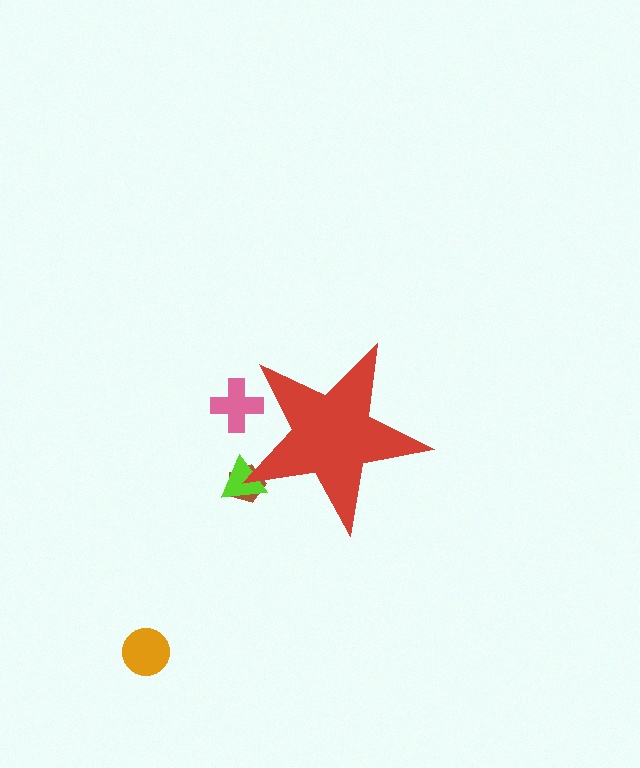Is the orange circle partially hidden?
No, the orange circle is fully visible.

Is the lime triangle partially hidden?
Yes, the lime triangle is partially hidden behind the red star.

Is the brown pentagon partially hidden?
Yes, the brown pentagon is partially hidden behind the red star.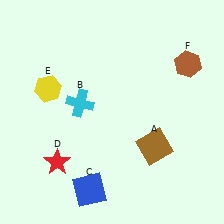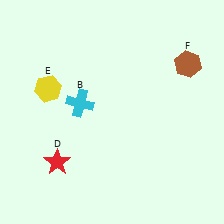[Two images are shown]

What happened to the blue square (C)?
The blue square (C) was removed in Image 2. It was in the bottom-left area of Image 1.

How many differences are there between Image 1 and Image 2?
There are 2 differences between the two images.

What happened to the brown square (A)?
The brown square (A) was removed in Image 2. It was in the bottom-right area of Image 1.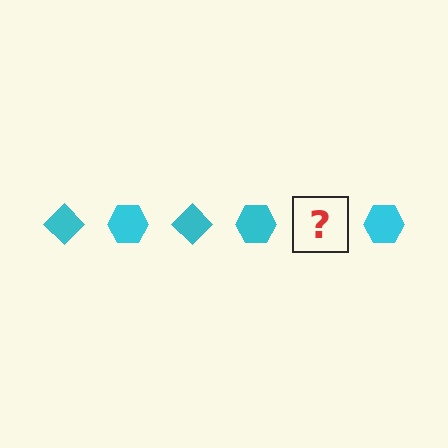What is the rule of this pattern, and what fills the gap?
The rule is that the pattern cycles through diamond, hexagon shapes in cyan. The gap should be filled with a cyan diamond.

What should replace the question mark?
The question mark should be replaced with a cyan diamond.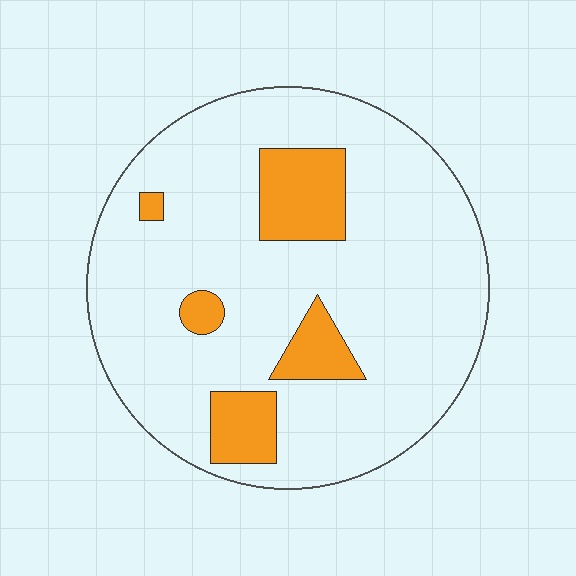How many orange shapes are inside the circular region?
5.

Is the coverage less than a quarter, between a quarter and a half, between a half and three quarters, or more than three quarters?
Less than a quarter.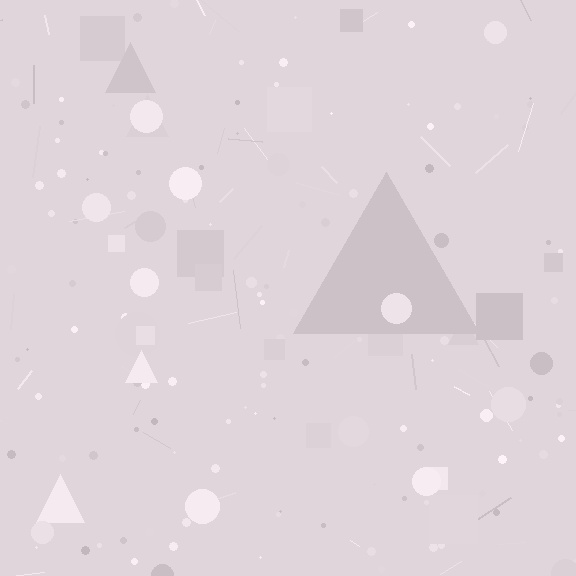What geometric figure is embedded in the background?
A triangle is embedded in the background.